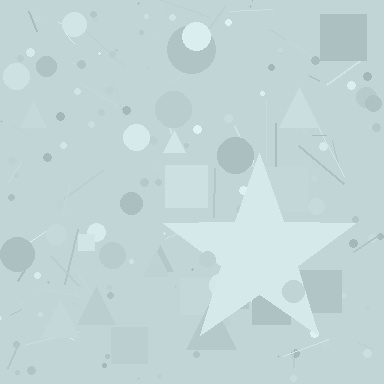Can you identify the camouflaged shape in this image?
The camouflaged shape is a star.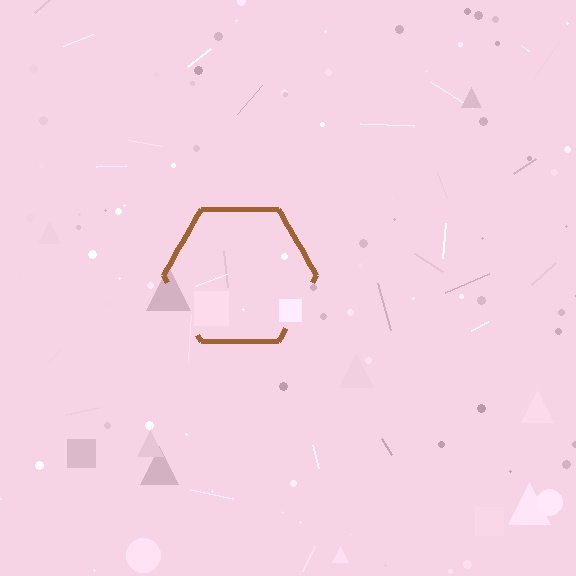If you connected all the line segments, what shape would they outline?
They would outline a hexagon.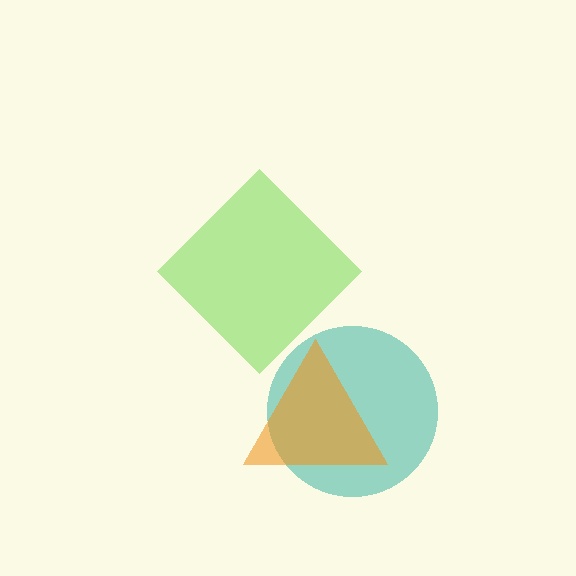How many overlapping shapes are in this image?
There are 3 overlapping shapes in the image.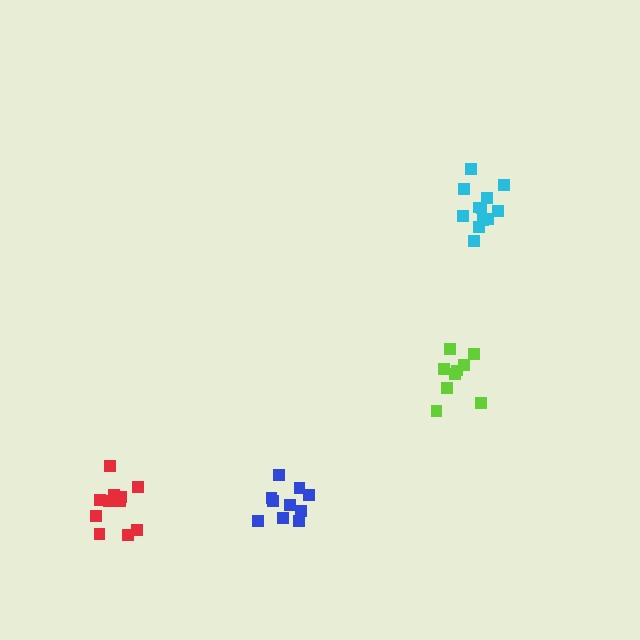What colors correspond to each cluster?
The clusters are colored: lime, blue, cyan, red.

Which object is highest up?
The cyan cluster is topmost.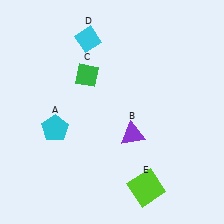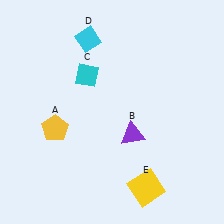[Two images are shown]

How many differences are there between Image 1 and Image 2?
There are 3 differences between the two images.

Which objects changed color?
A changed from cyan to yellow. C changed from green to cyan. E changed from lime to yellow.